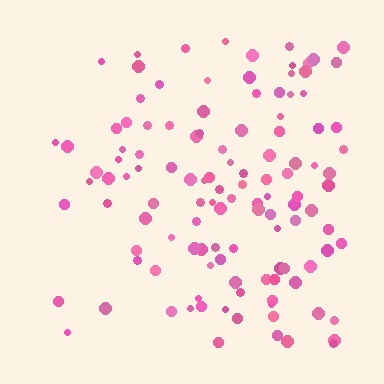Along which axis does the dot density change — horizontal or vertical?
Horizontal.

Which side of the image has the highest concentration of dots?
The right.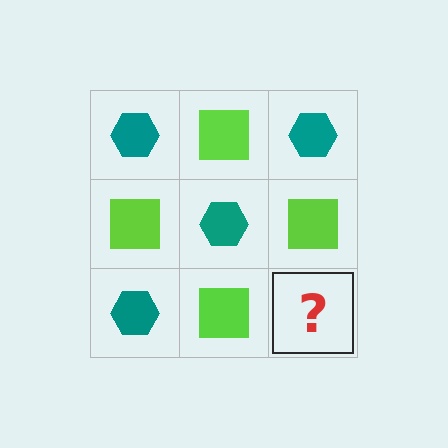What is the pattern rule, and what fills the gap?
The rule is that it alternates teal hexagon and lime square in a checkerboard pattern. The gap should be filled with a teal hexagon.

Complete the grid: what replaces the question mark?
The question mark should be replaced with a teal hexagon.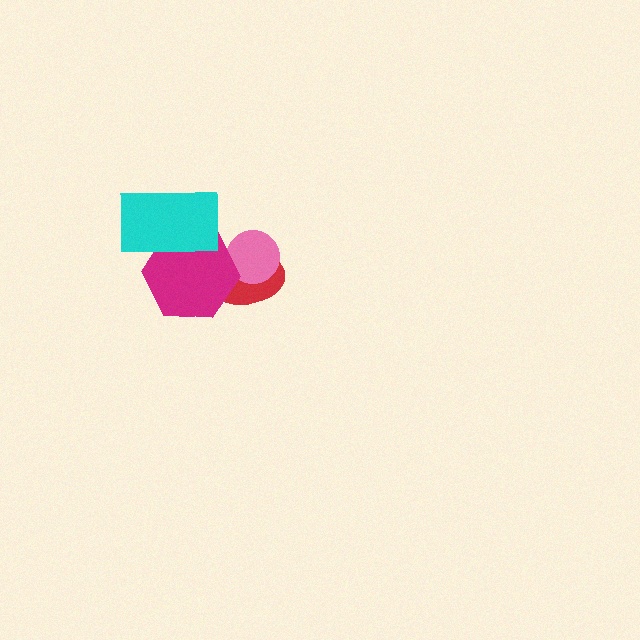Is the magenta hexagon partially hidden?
Yes, it is partially covered by another shape.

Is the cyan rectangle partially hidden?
No, no other shape covers it.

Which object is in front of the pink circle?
The magenta hexagon is in front of the pink circle.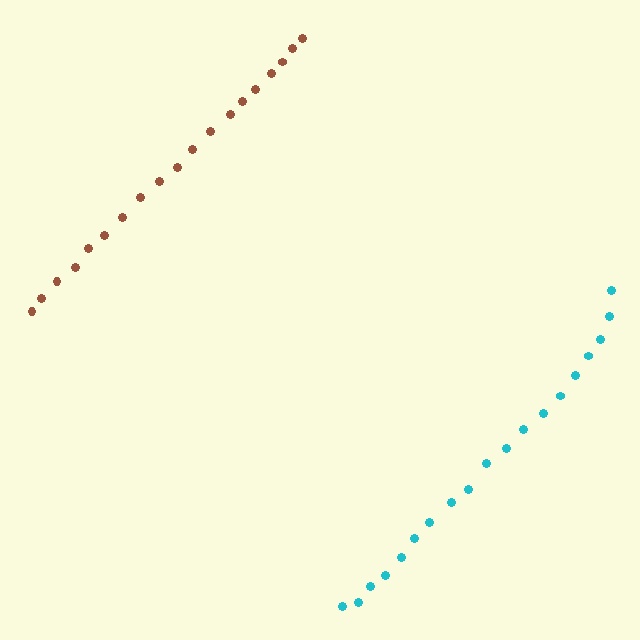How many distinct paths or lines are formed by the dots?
There are 2 distinct paths.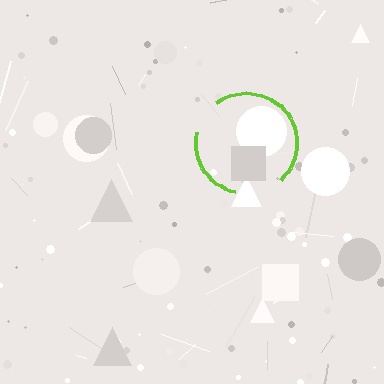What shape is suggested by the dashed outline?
The dashed outline suggests a circle.